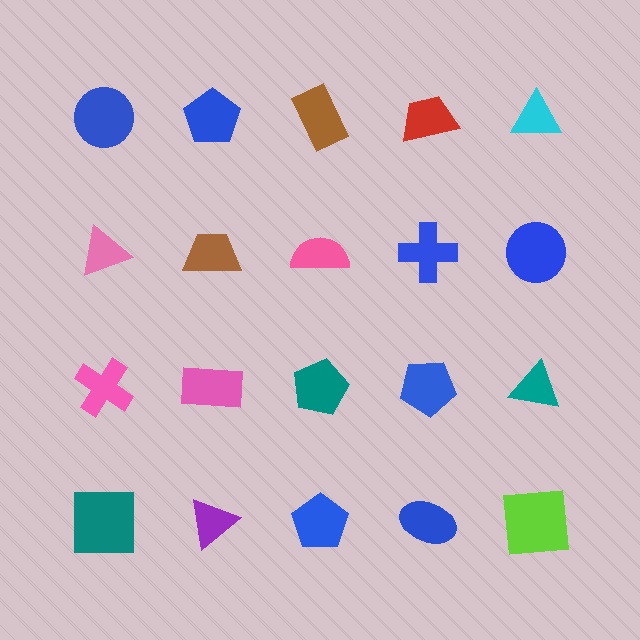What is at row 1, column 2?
A blue pentagon.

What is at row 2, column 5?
A blue circle.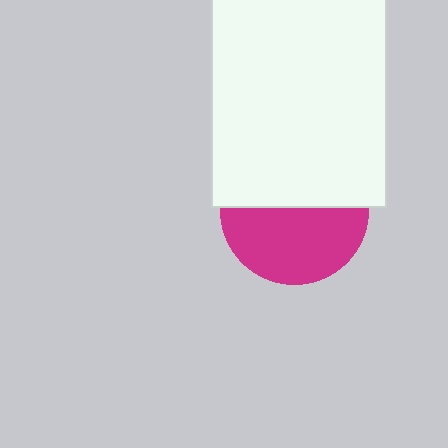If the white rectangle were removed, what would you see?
You would see the complete magenta circle.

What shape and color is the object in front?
The object in front is a white rectangle.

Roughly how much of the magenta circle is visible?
About half of it is visible (roughly 53%).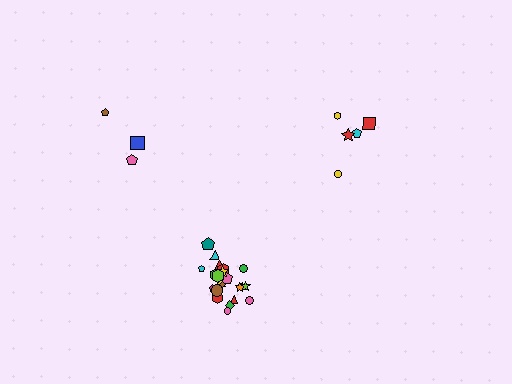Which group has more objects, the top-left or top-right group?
The top-right group.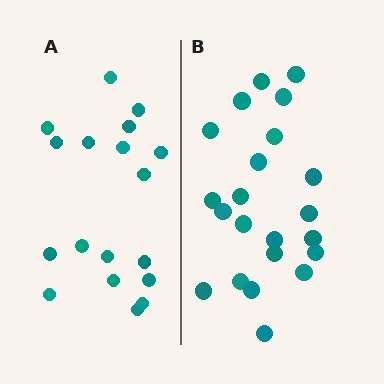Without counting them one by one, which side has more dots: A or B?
Region B (the right region) has more dots.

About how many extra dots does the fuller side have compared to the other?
Region B has about 4 more dots than region A.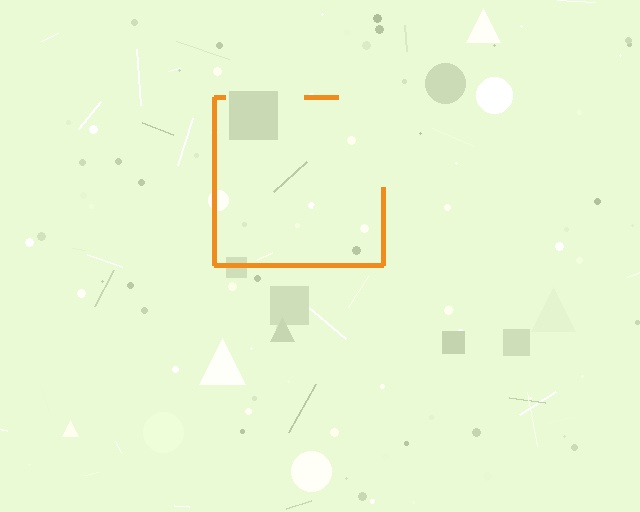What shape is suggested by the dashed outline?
The dashed outline suggests a square.